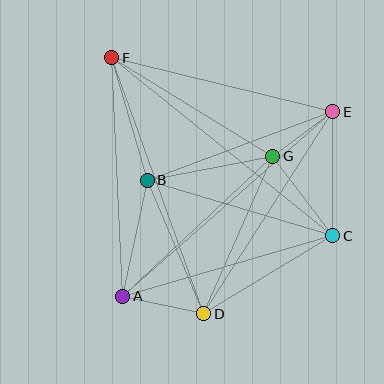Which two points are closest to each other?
Points E and G are closest to each other.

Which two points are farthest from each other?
Points C and F are farthest from each other.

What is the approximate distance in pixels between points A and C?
The distance between A and C is approximately 219 pixels.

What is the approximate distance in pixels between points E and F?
The distance between E and F is approximately 227 pixels.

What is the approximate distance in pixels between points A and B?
The distance between A and B is approximately 119 pixels.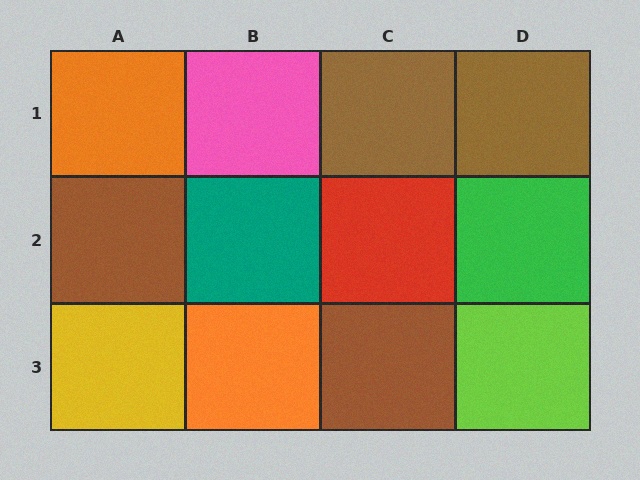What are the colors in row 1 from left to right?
Orange, pink, brown, brown.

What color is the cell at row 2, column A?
Brown.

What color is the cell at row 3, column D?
Lime.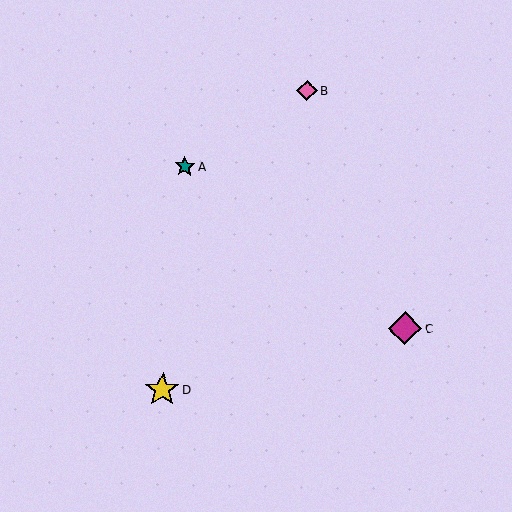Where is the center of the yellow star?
The center of the yellow star is at (162, 389).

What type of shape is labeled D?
Shape D is a yellow star.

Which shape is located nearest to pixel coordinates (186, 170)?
The teal star (labeled A) at (185, 166) is nearest to that location.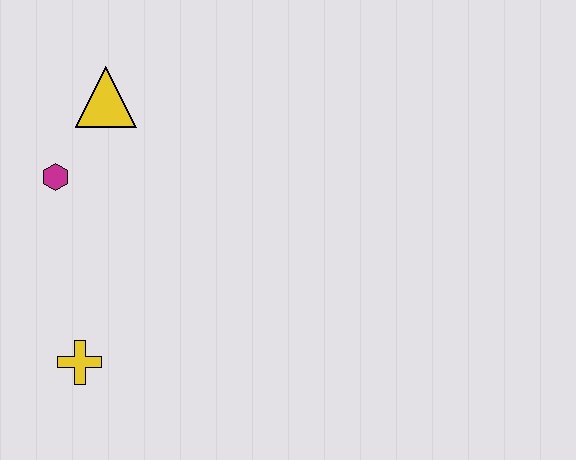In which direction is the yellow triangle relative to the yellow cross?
The yellow triangle is above the yellow cross.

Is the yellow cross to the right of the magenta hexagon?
Yes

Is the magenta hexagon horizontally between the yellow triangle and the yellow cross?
No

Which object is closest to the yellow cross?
The magenta hexagon is closest to the yellow cross.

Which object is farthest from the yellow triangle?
The yellow cross is farthest from the yellow triangle.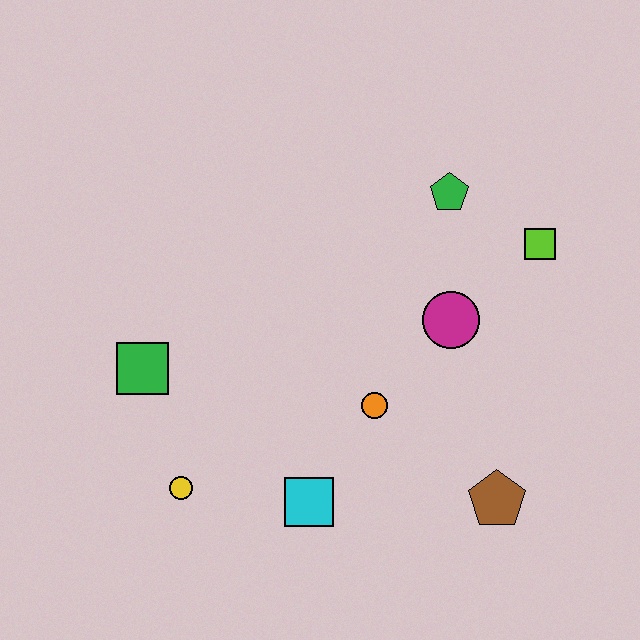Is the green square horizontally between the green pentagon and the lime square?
No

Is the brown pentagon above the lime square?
No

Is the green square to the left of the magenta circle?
Yes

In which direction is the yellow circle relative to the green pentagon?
The yellow circle is below the green pentagon.